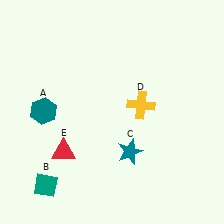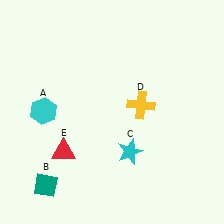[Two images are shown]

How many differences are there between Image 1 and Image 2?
There are 2 differences between the two images.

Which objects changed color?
A changed from teal to cyan. C changed from teal to cyan.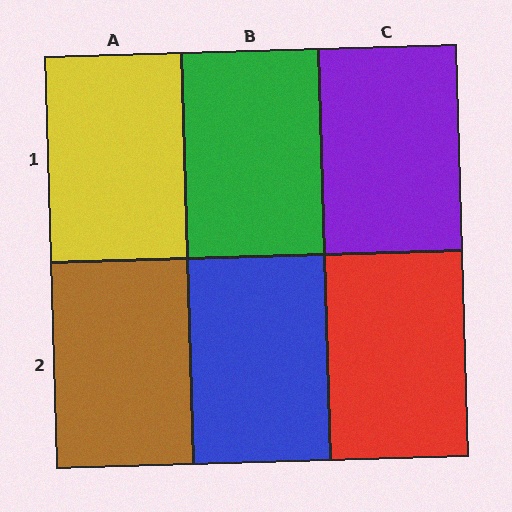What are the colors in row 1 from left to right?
Yellow, green, purple.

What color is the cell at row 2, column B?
Blue.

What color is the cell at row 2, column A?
Brown.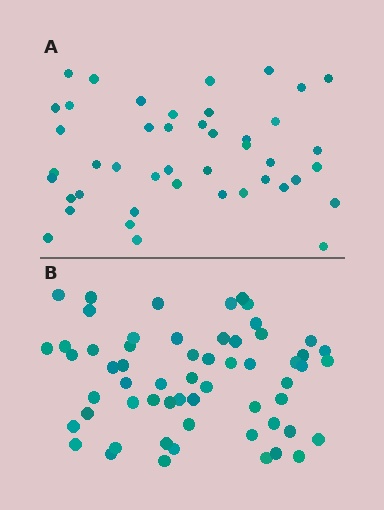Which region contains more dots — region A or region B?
Region B (the bottom region) has more dots.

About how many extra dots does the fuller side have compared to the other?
Region B has approximately 15 more dots than region A.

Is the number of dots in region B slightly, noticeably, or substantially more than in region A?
Region B has noticeably more, but not dramatically so. The ratio is roughly 1.3 to 1.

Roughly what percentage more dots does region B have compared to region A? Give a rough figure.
About 35% more.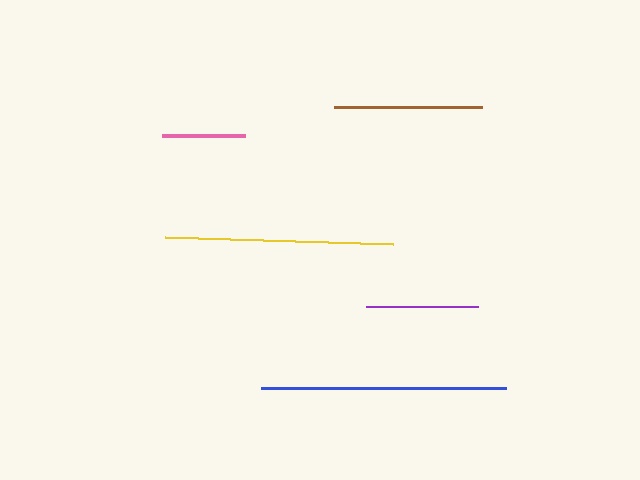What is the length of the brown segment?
The brown segment is approximately 148 pixels long.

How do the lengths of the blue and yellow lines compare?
The blue and yellow lines are approximately the same length.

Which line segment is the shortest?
The pink line is the shortest at approximately 82 pixels.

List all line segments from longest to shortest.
From longest to shortest: blue, yellow, brown, purple, pink.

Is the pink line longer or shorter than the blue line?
The blue line is longer than the pink line.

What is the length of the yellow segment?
The yellow segment is approximately 228 pixels long.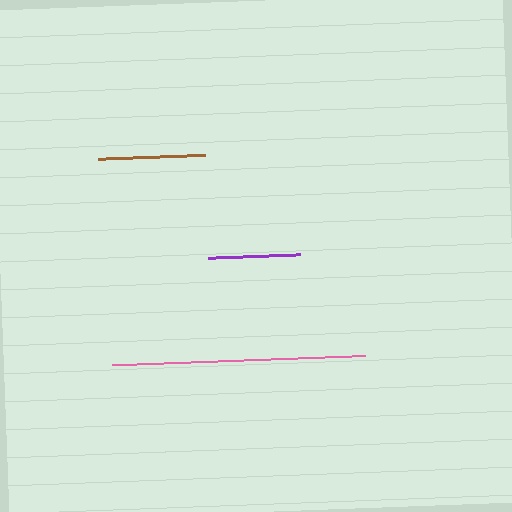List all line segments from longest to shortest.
From longest to shortest: pink, brown, purple.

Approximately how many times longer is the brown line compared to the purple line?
The brown line is approximately 1.2 times the length of the purple line.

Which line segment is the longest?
The pink line is the longest at approximately 253 pixels.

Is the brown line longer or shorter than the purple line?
The brown line is longer than the purple line.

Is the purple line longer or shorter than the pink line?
The pink line is longer than the purple line.